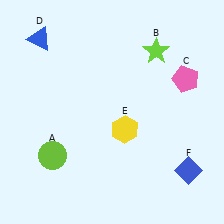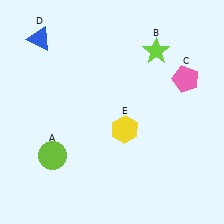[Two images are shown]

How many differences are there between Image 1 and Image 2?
There is 1 difference between the two images.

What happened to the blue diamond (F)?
The blue diamond (F) was removed in Image 2. It was in the bottom-right area of Image 1.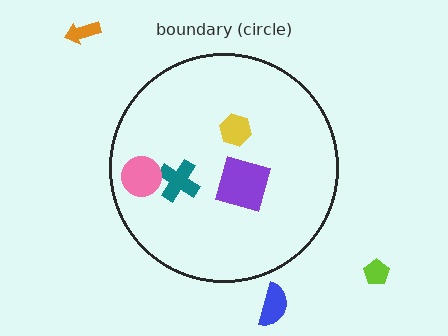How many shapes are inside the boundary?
4 inside, 3 outside.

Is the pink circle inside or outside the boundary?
Inside.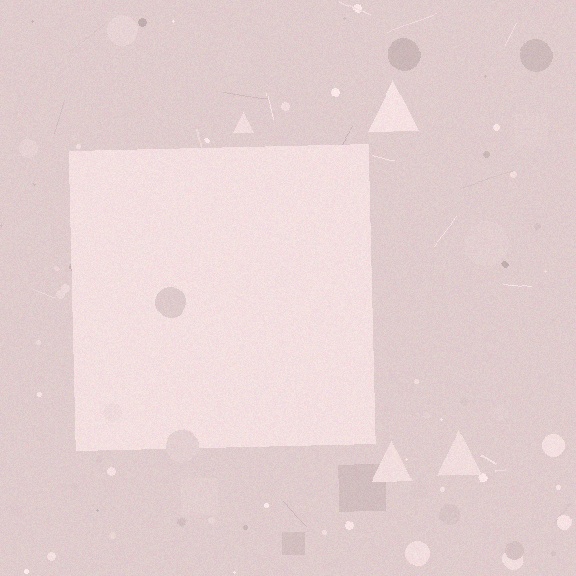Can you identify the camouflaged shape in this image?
The camouflaged shape is a square.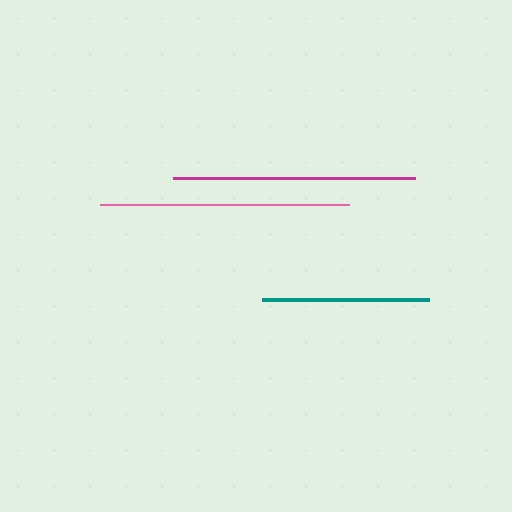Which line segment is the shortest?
The teal line is the shortest at approximately 167 pixels.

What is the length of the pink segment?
The pink segment is approximately 249 pixels long.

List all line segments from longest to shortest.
From longest to shortest: pink, magenta, teal.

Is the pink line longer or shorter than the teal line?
The pink line is longer than the teal line.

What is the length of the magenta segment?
The magenta segment is approximately 242 pixels long.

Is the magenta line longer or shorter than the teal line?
The magenta line is longer than the teal line.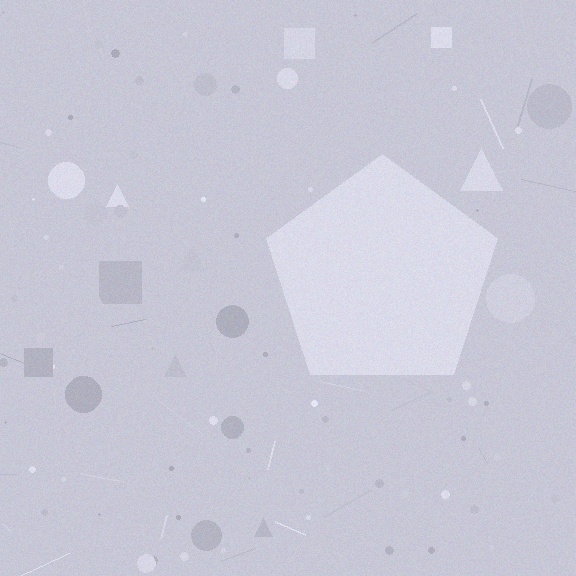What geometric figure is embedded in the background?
A pentagon is embedded in the background.